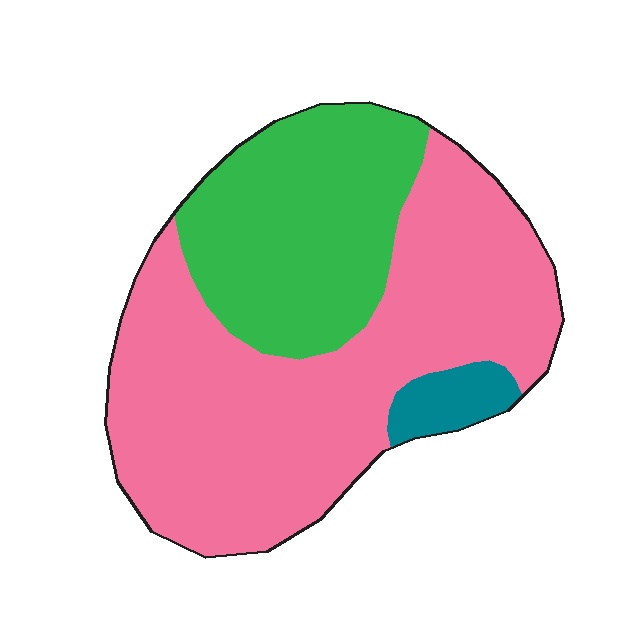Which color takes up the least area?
Teal, at roughly 5%.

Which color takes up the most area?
Pink, at roughly 65%.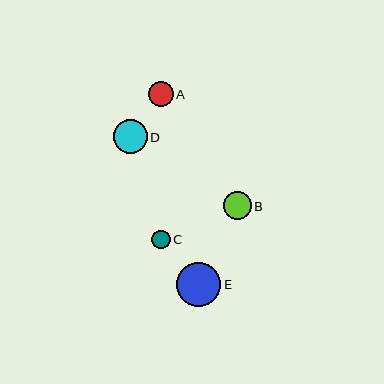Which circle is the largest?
Circle E is the largest with a size of approximately 44 pixels.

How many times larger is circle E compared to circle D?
Circle E is approximately 1.3 times the size of circle D.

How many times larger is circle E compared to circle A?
Circle E is approximately 1.8 times the size of circle A.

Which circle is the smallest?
Circle C is the smallest with a size of approximately 18 pixels.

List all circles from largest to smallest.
From largest to smallest: E, D, B, A, C.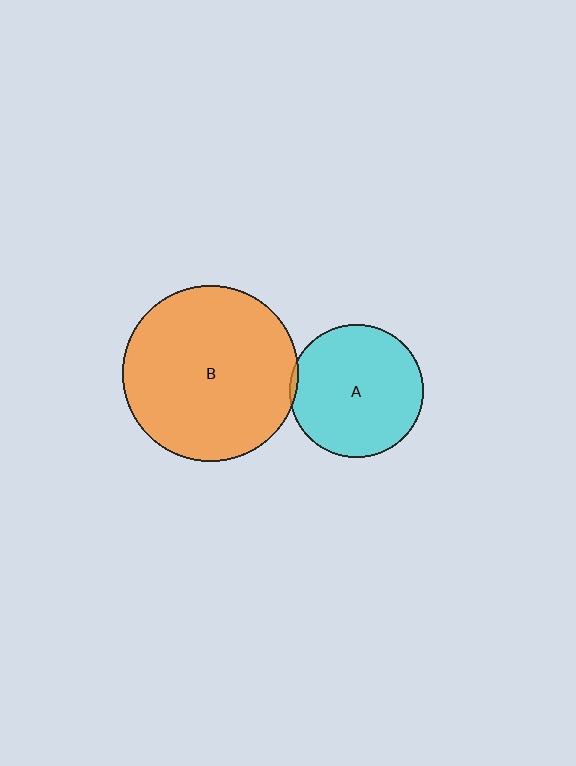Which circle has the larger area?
Circle B (orange).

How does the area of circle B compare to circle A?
Approximately 1.7 times.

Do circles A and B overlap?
Yes.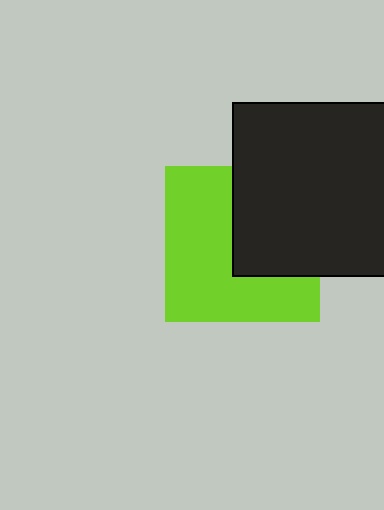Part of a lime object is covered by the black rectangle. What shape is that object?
It is a square.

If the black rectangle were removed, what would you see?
You would see the complete lime square.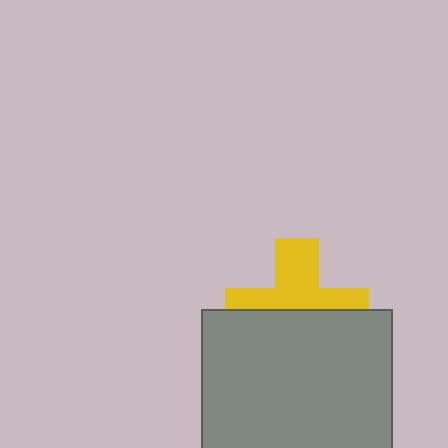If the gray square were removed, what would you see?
You would see the complete yellow cross.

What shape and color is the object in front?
The object in front is a gray square.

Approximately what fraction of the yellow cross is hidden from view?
Roughly 50% of the yellow cross is hidden behind the gray square.